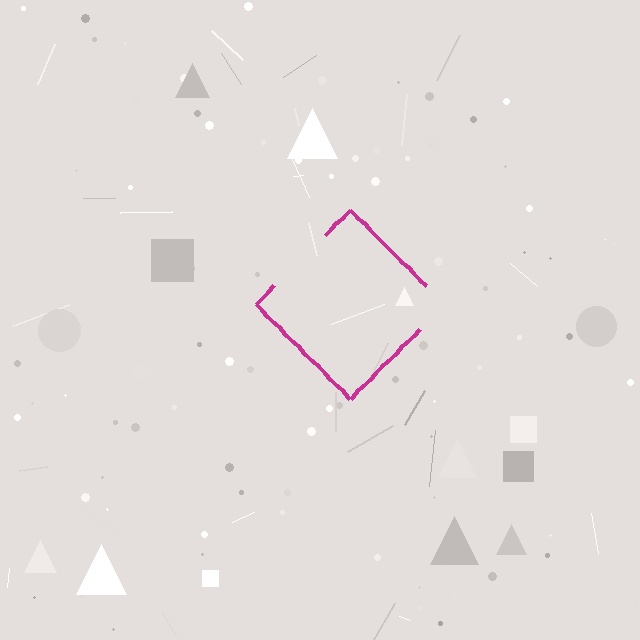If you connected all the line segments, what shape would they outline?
They would outline a diamond.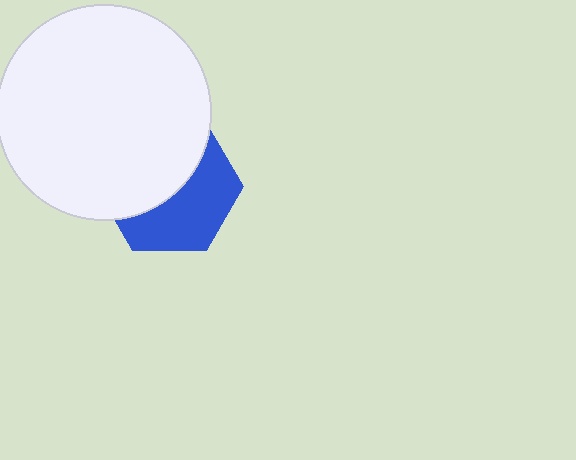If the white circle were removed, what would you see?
You would see the complete blue hexagon.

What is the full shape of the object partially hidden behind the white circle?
The partially hidden object is a blue hexagon.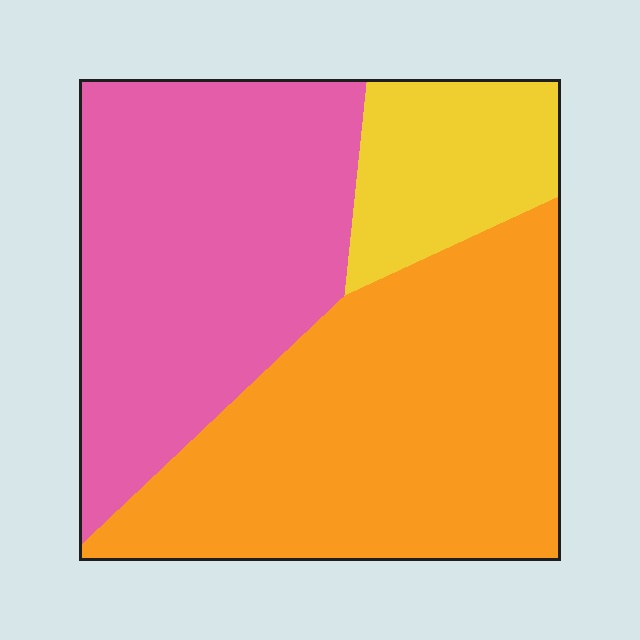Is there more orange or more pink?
Orange.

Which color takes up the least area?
Yellow, at roughly 15%.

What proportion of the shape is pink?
Pink covers around 40% of the shape.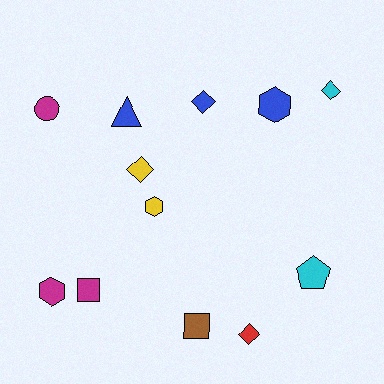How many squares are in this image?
There are 2 squares.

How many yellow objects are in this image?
There are 2 yellow objects.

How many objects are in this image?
There are 12 objects.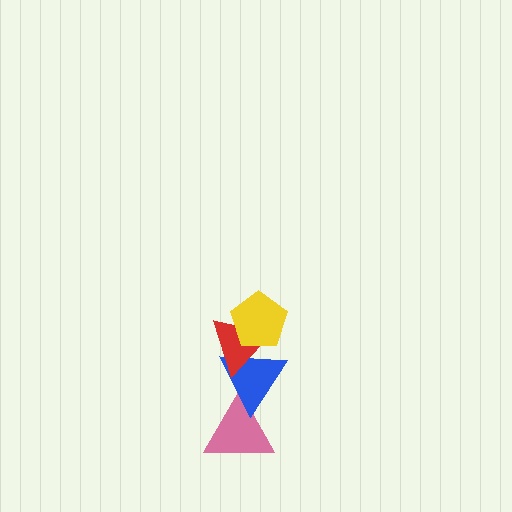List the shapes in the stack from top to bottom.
From top to bottom: the yellow pentagon, the red triangle, the blue triangle, the pink triangle.